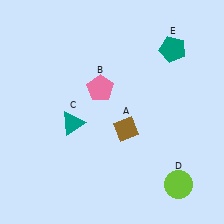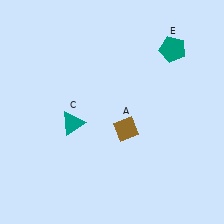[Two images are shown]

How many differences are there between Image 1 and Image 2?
There are 2 differences between the two images.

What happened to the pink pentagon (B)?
The pink pentagon (B) was removed in Image 2. It was in the top-left area of Image 1.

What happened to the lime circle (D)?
The lime circle (D) was removed in Image 2. It was in the bottom-right area of Image 1.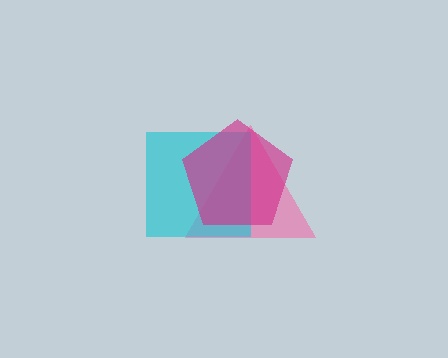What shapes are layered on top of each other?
The layered shapes are: a pink triangle, a cyan square, a magenta pentagon.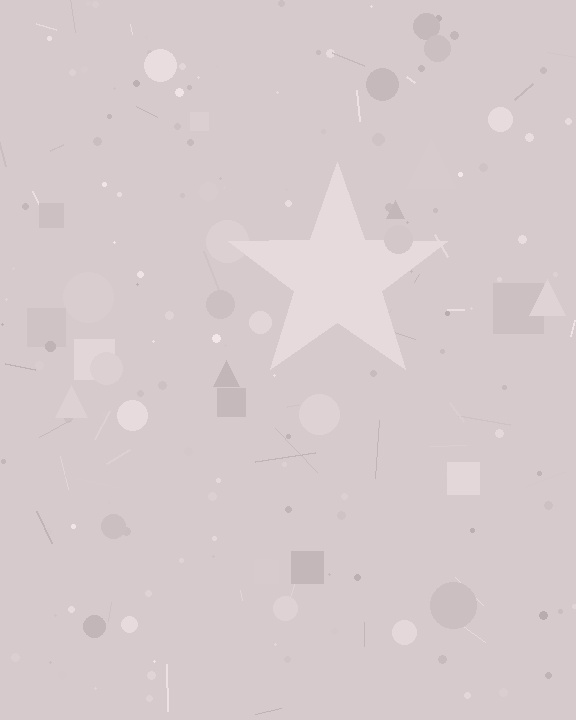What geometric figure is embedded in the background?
A star is embedded in the background.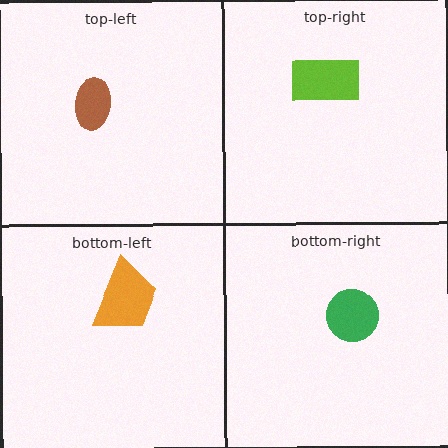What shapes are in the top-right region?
The lime rectangle.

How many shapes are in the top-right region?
1.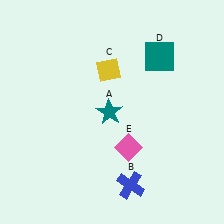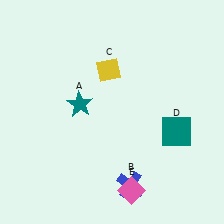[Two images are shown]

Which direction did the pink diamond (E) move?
The pink diamond (E) moved down.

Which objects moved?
The objects that moved are: the teal star (A), the teal square (D), the pink diamond (E).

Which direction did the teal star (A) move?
The teal star (A) moved left.